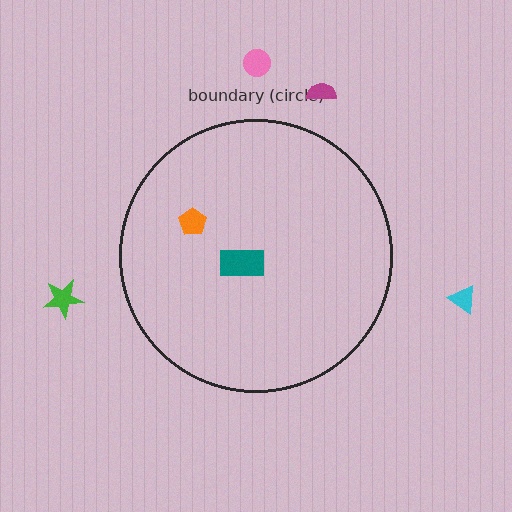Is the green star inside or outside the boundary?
Outside.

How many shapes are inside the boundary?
2 inside, 4 outside.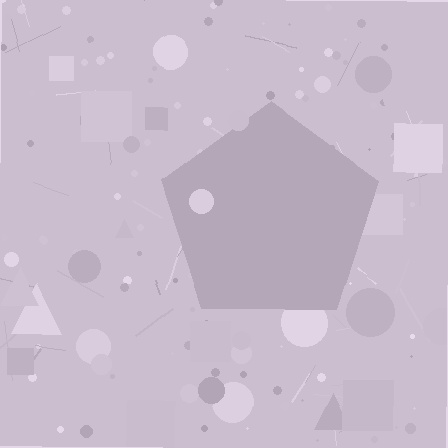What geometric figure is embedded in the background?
A pentagon is embedded in the background.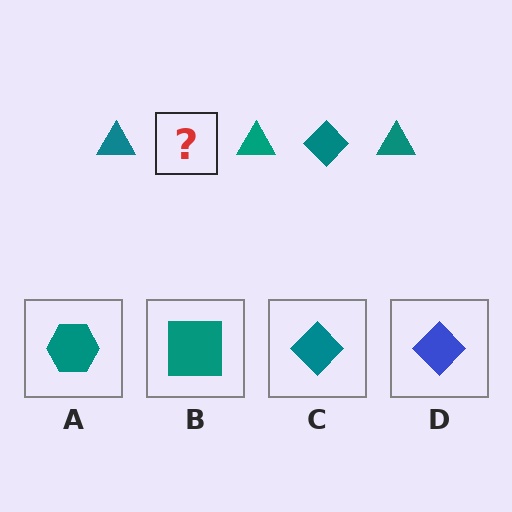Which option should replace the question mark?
Option C.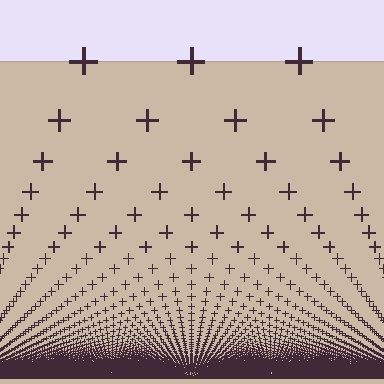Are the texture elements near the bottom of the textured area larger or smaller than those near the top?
Smaller. The gradient is inverted — elements near the bottom are smaller and denser.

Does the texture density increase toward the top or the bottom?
Density increases toward the bottom.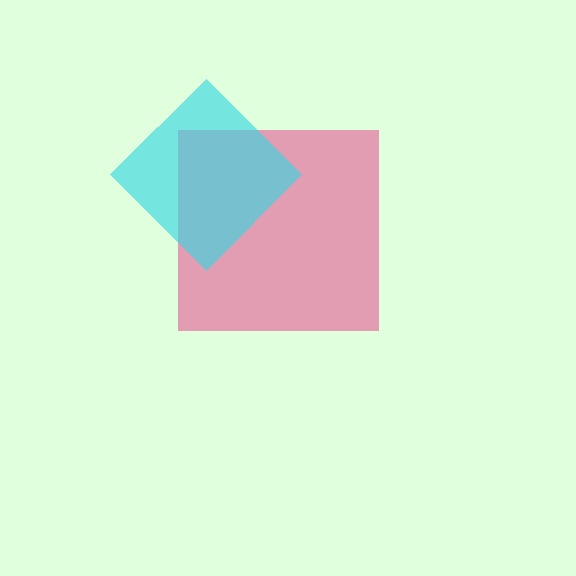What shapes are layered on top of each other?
The layered shapes are: a pink square, a cyan diamond.